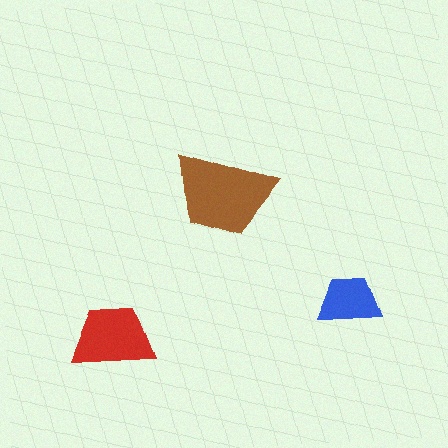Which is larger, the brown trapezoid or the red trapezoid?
The brown one.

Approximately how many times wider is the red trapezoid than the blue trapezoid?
About 1.5 times wider.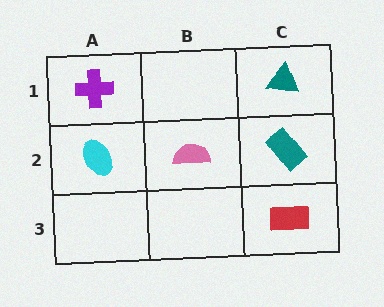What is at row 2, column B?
A pink semicircle.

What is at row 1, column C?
A teal triangle.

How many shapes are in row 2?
3 shapes.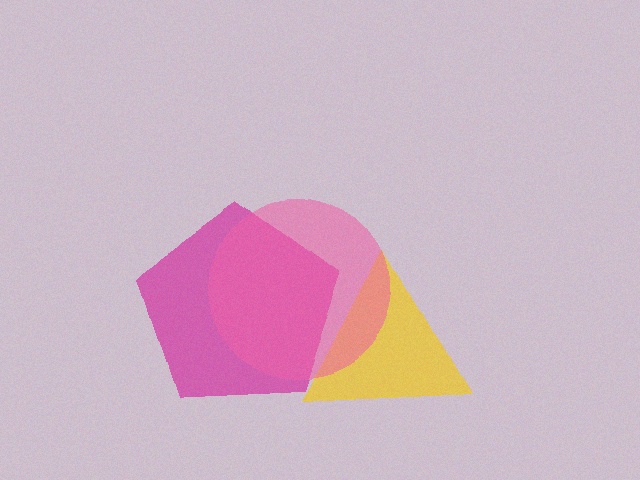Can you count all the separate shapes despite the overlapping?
Yes, there are 3 separate shapes.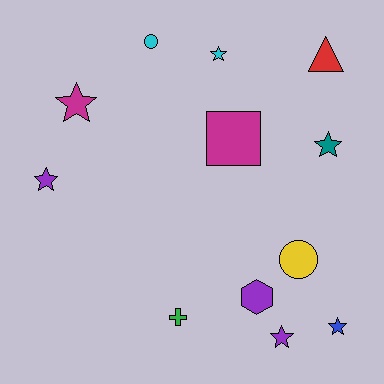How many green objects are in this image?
There is 1 green object.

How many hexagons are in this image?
There is 1 hexagon.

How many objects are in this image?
There are 12 objects.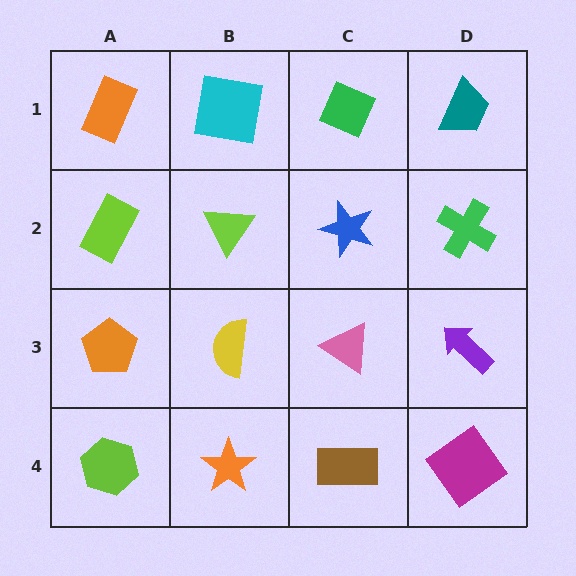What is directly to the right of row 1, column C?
A teal trapezoid.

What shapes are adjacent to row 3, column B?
A lime triangle (row 2, column B), an orange star (row 4, column B), an orange pentagon (row 3, column A), a pink triangle (row 3, column C).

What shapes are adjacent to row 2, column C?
A green diamond (row 1, column C), a pink triangle (row 3, column C), a lime triangle (row 2, column B), a green cross (row 2, column D).